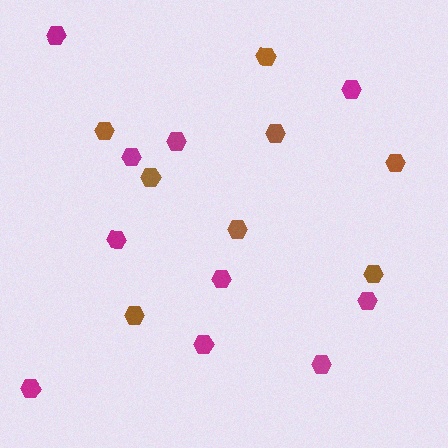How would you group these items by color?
There are 2 groups: one group of brown hexagons (8) and one group of magenta hexagons (10).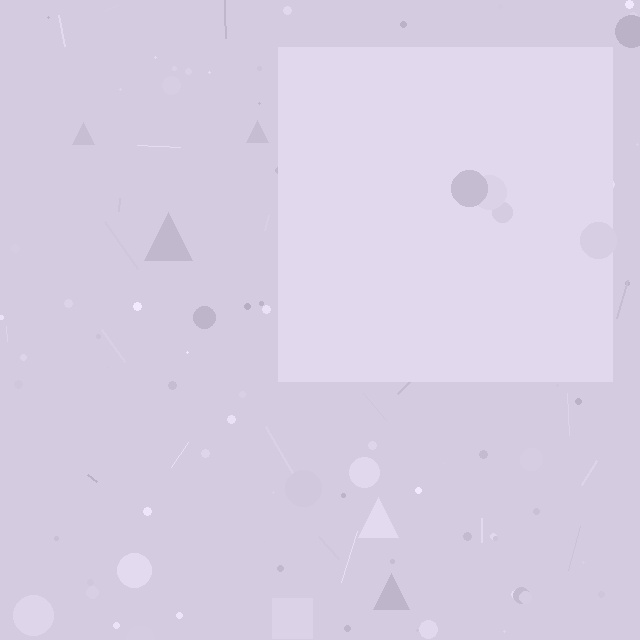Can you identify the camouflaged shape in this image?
The camouflaged shape is a square.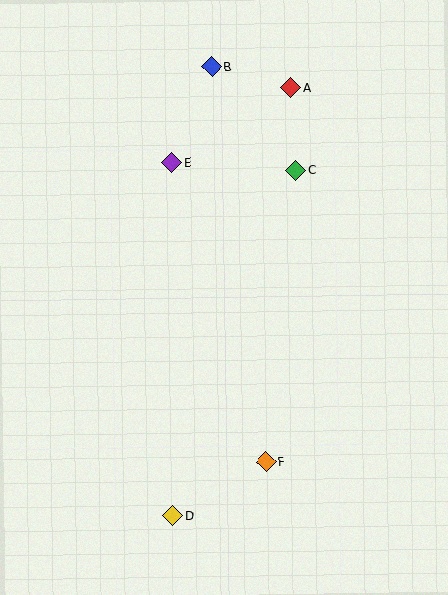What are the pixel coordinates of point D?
Point D is at (173, 516).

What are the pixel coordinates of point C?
Point C is at (296, 170).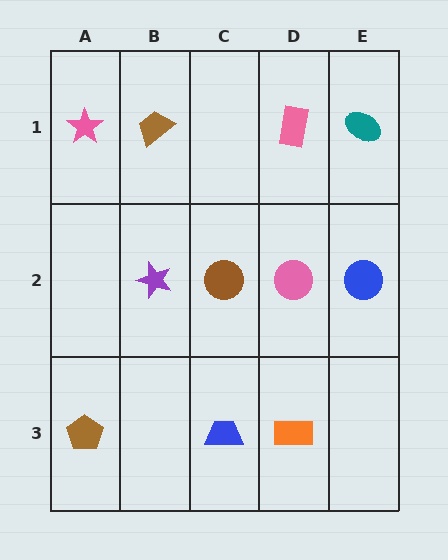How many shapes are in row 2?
4 shapes.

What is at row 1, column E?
A teal ellipse.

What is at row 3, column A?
A brown pentagon.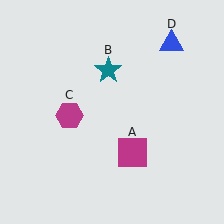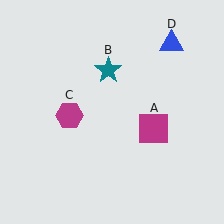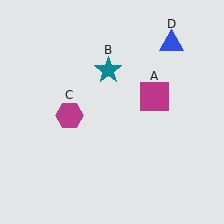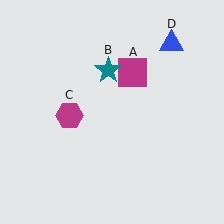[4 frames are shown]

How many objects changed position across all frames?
1 object changed position: magenta square (object A).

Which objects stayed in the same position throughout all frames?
Teal star (object B) and magenta hexagon (object C) and blue triangle (object D) remained stationary.